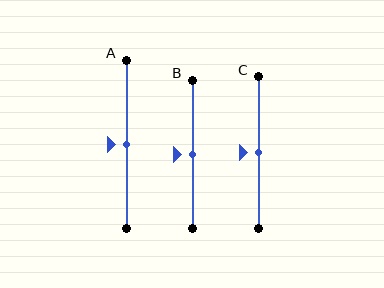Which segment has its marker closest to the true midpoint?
Segment A has its marker closest to the true midpoint.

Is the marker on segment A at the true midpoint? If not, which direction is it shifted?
Yes, the marker on segment A is at the true midpoint.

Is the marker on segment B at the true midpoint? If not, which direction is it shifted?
Yes, the marker on segment B is at the true midpoint.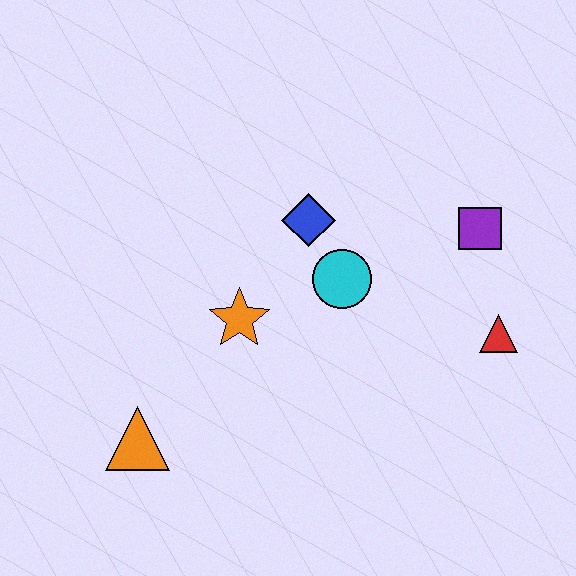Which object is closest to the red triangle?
The purple square is closest to the red triangle.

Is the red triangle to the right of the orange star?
Yes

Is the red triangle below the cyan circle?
Yes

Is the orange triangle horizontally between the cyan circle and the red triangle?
No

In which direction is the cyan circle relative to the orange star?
The cyan circle is to the right of the orange star.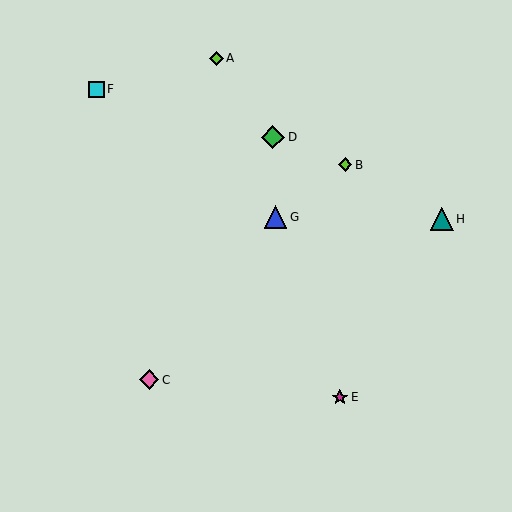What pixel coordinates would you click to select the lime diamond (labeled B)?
Click at (345, 165) to select the lime diamond B.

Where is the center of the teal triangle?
The center of the teal triangle is at (442, 219).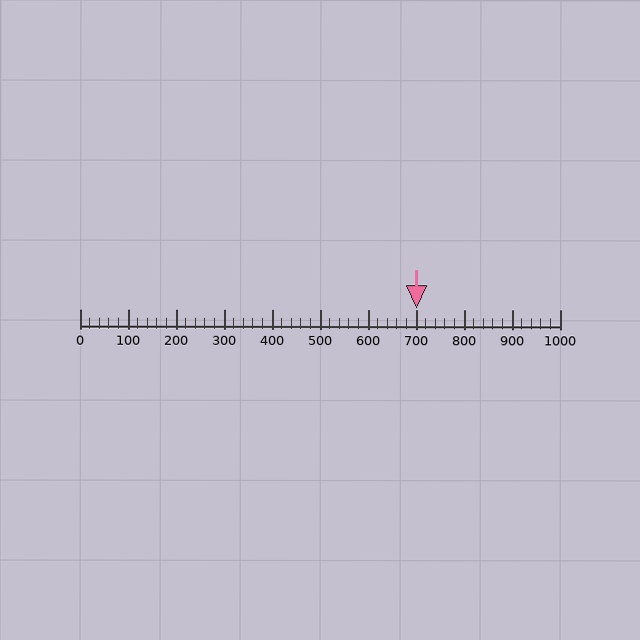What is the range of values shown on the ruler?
The ruler shows values from 0 to 1000.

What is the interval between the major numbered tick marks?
The major tick marks are spaced 100 units apart.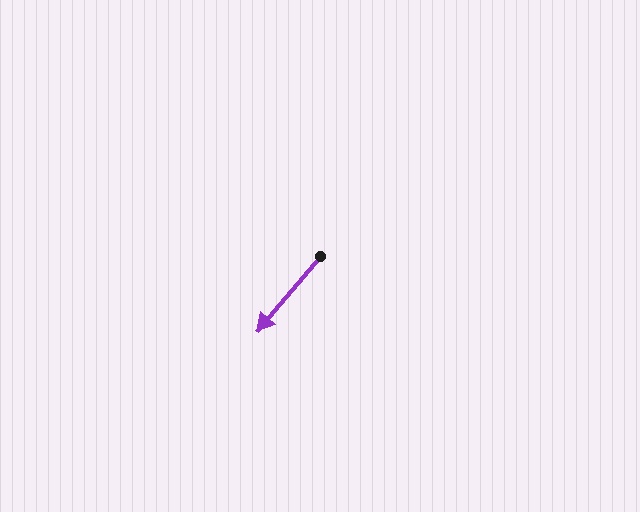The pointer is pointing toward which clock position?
Roughly 7 o'clock.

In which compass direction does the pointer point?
Southwest.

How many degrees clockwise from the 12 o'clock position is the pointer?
Approximately 220 degrees.